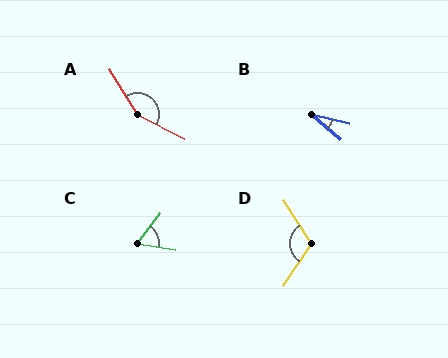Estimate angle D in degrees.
Approximately 114 degrees.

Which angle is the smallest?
B, at approximately 27 degrees.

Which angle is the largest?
A, at approximately 148 degrees.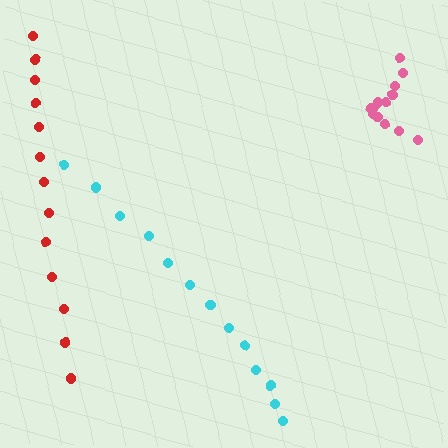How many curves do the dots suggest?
There are 3 distinct paths.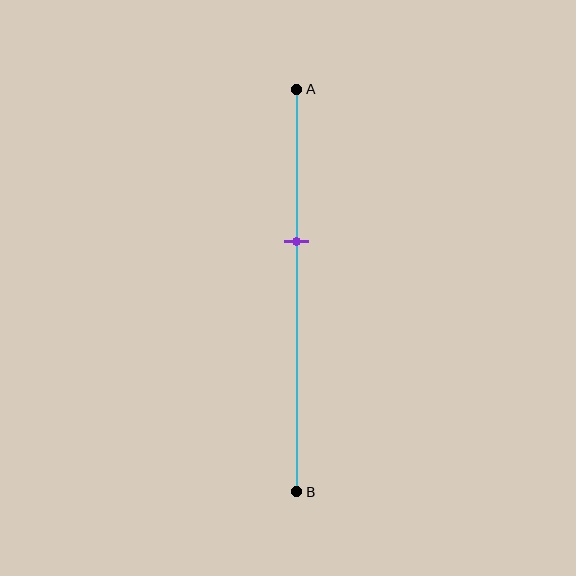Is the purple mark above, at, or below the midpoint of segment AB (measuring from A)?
The purple mark is above the midpoint of segment AB.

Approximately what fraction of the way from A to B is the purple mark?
The purple mark is approximately 40% of the way from A to B.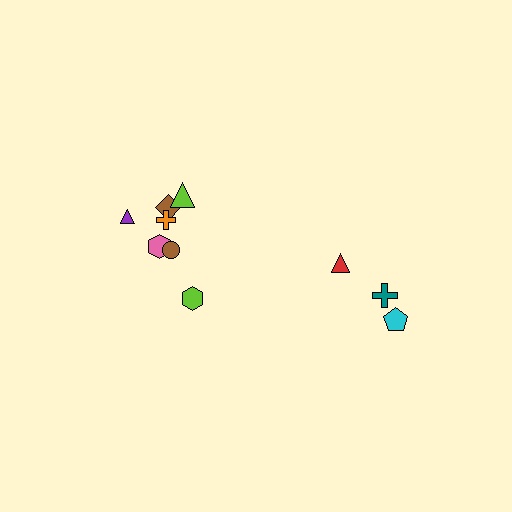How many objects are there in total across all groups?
There are 10 objects.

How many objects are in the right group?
There are 3 objects.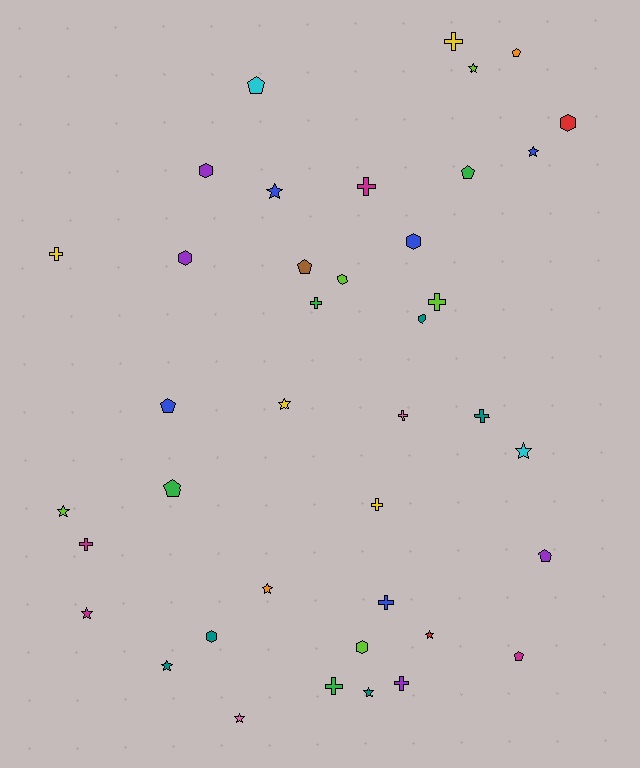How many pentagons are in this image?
There are 8 pentagons.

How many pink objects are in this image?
There are 2 pink objects.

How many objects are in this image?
There are 40 objects.